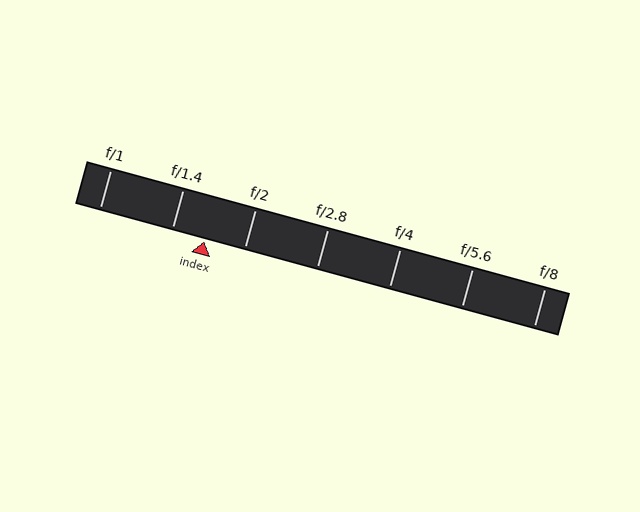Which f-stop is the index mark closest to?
The index mark is closest to f/1.4.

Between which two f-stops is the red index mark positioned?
The index mark is between f/1.4 and f/2.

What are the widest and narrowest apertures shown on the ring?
The widest aperture shown is f/1 and the narrowest is f/8.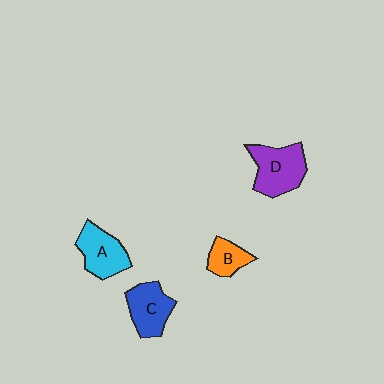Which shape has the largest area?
Shape D (purple).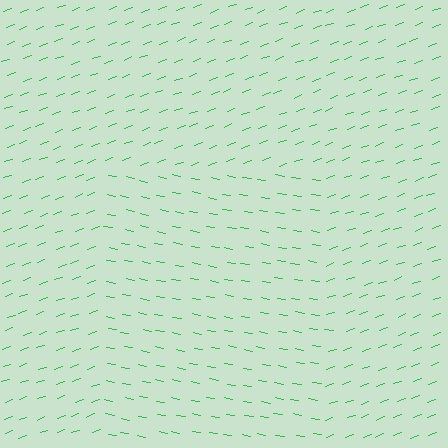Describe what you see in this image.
The image is filled with small green line segments. A rectangle region in the image has lines oriented differently from the surrounding lines, creating a visible texture boundary.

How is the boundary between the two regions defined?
The boundary is defined purely by a change in line orientation (approximately 30 degrees difference). All lines are the same color and thickness.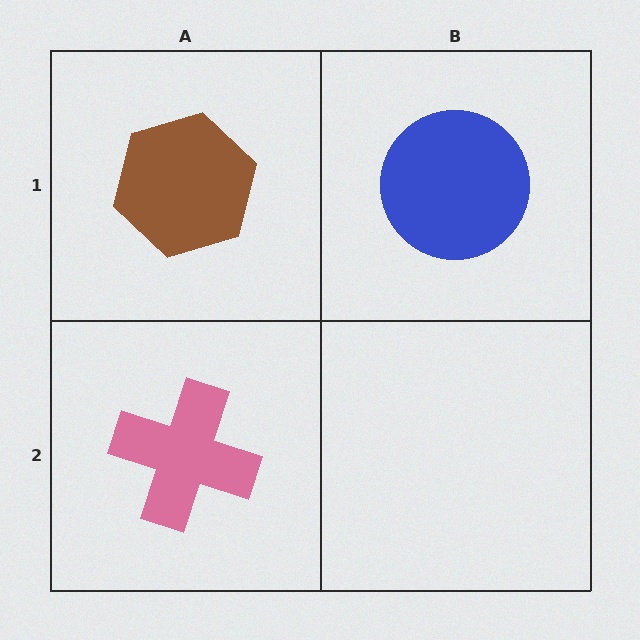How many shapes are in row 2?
1 shape.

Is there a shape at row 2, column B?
No, that cell is empty.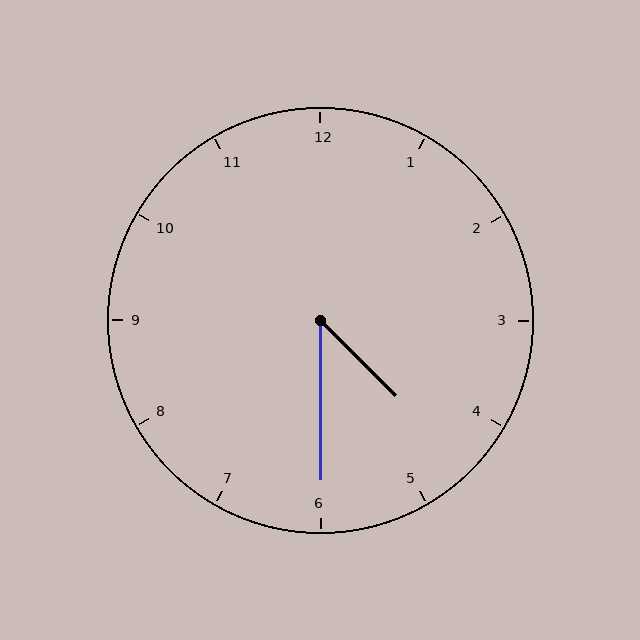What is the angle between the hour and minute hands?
Approximately 45 degrees.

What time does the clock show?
4:30.